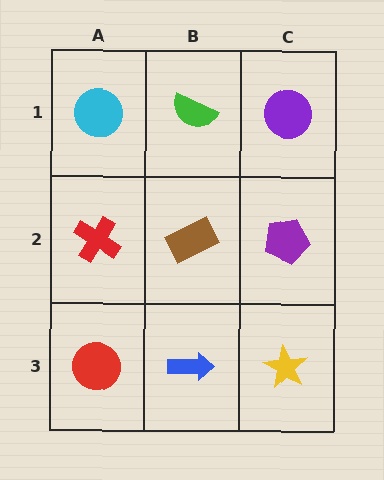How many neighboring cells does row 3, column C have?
2.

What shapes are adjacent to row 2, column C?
A purple circle (row 1, column C), a yellow star (row 3, column C), a brown rectangle (row 2, column B).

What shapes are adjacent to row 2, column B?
A green semicircle (row 1, column B), a blue arrow (row 3, column B), a red cross (row 2, column A), a purple pentagon (row 2, column C).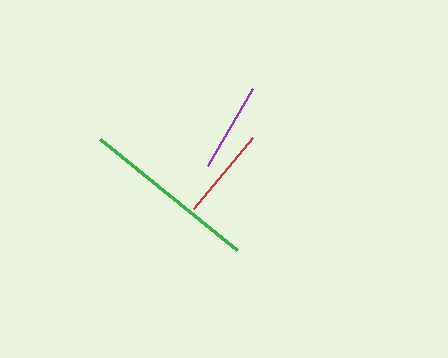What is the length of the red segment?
The red segment is approximately 93 pixels long.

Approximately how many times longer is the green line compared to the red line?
The green line is approximately 1.9 times the length of the red line.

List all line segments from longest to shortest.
From longest to shortest: green, red, purple.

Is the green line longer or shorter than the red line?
The green line is longer than the red line.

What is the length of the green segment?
The green segment is approximately 176 pixels long.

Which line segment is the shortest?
The purple line is the shortest at approximately 89 pixels.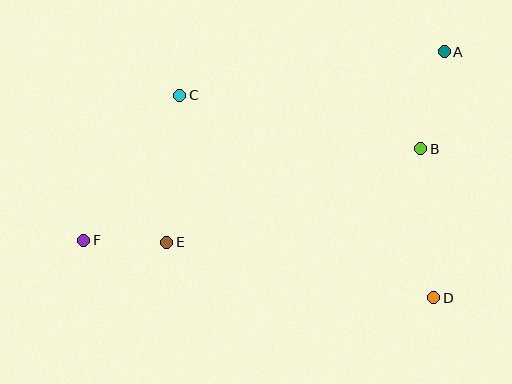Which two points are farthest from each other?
Points A and F are farthest from each other.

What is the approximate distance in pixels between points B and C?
The distance between B and C is approximately 247 pixels.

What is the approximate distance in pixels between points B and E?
The distance between B and E is approximately 270 pixels.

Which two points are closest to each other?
Points E and F are closest to each other.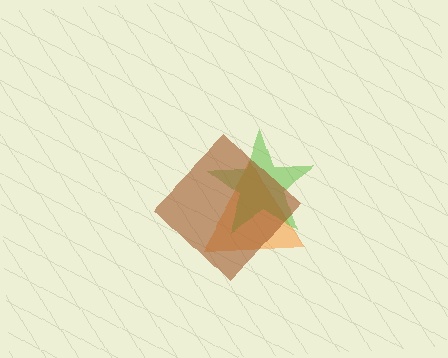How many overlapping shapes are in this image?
There are 3 overlapping shapes in the image.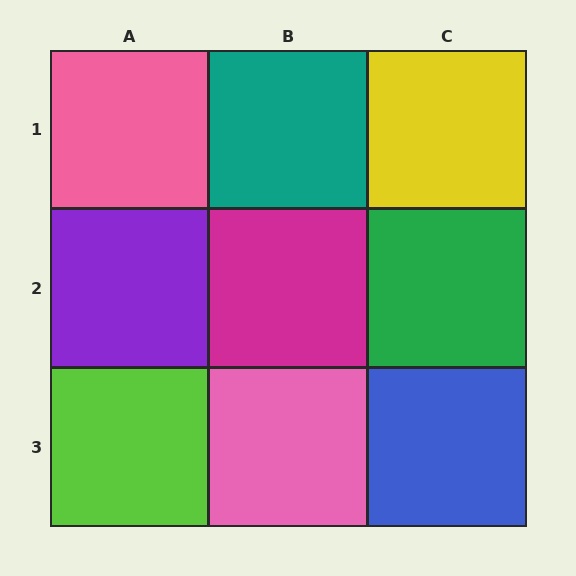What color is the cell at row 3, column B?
Pink.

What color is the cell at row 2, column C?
Green.